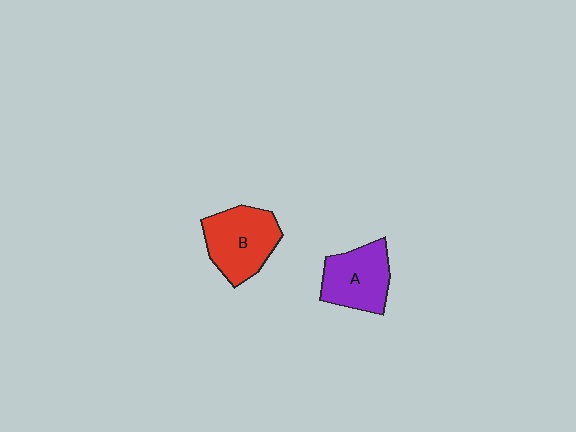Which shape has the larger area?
Shape B (red).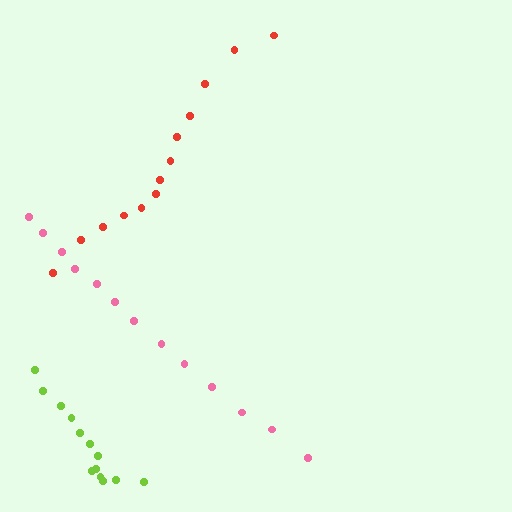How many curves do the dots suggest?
There are 3 distinct paths.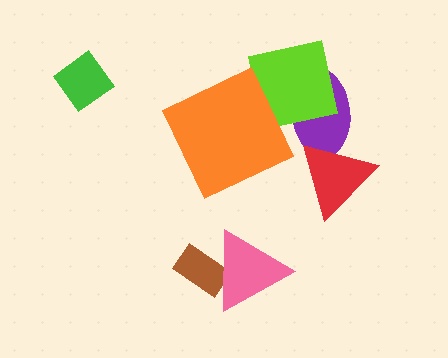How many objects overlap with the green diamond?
0 objects overlap with the green diamond.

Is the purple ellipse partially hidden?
Yes, it is partially covered by another shape.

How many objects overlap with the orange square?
0 objects overlap with the orange square.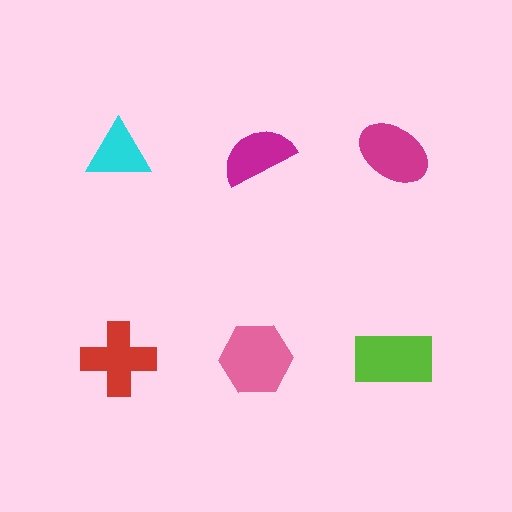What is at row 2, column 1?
A red cross.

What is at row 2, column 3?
A lime rectangle.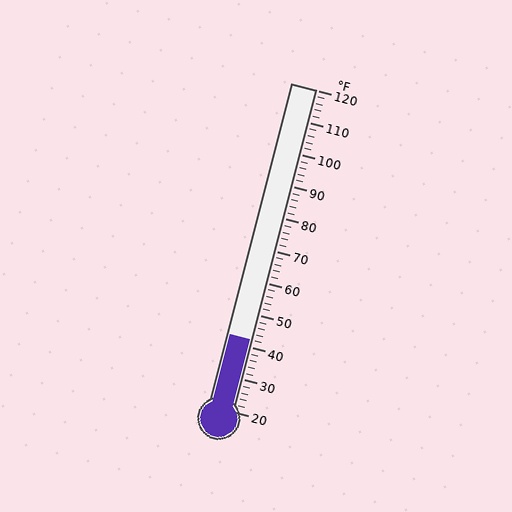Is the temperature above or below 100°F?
The temperature is below 100°F.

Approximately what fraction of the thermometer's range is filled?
The thermometer is filled to approximately 20% of its range.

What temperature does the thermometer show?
The thermometer shows approximately 42°F.